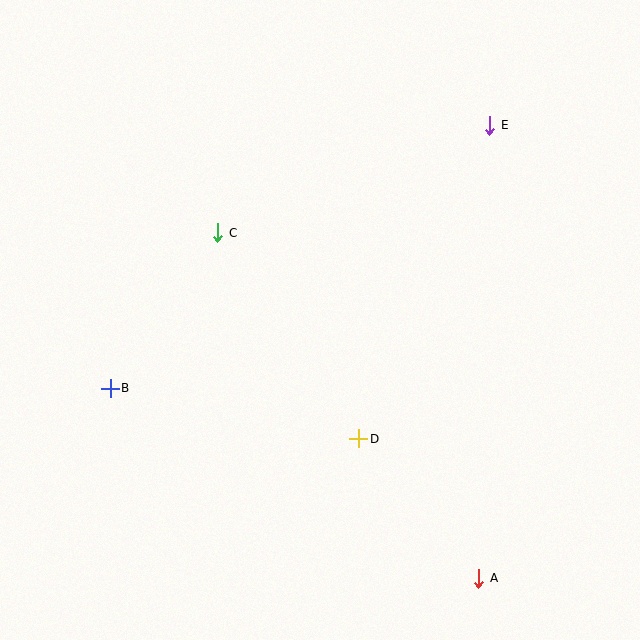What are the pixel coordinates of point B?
Point B is at (110, 388).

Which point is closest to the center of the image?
Point D at (359, 439) is closest to the center.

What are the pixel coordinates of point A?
Point A is at (479, 578).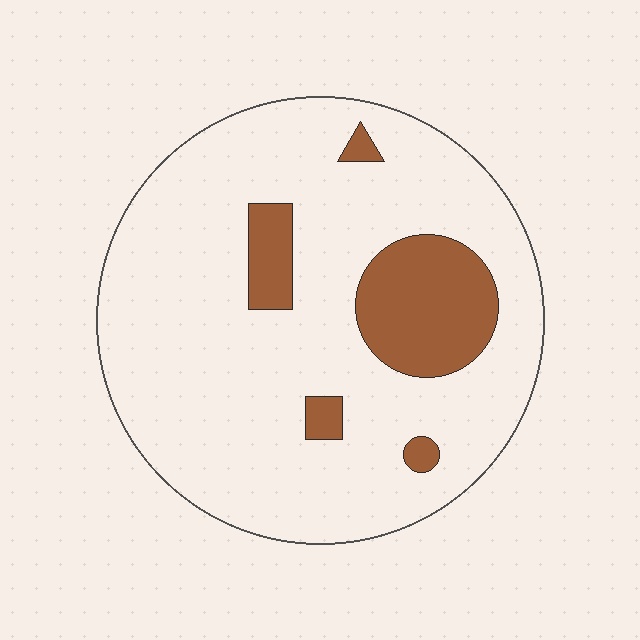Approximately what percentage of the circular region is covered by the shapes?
Approximately 15%.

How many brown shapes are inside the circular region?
5.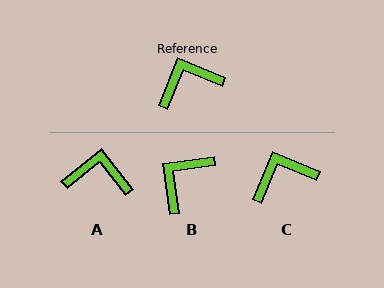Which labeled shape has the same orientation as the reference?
C.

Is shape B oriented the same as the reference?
No, it is off by about 30 degrees.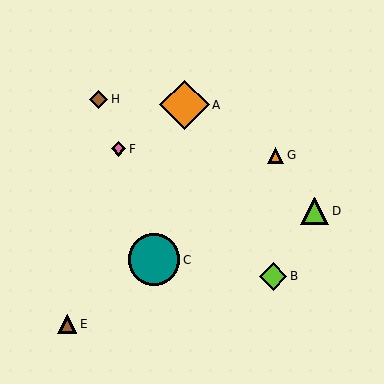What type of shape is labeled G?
Shape G is an orange triangle.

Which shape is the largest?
The teal circle (labeled C) is the largest.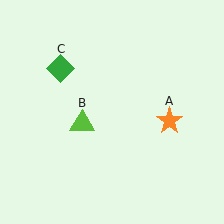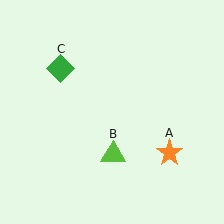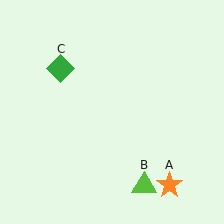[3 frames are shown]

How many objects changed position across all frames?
2 objects changed position: orange star (object A), lime triangle (object B).